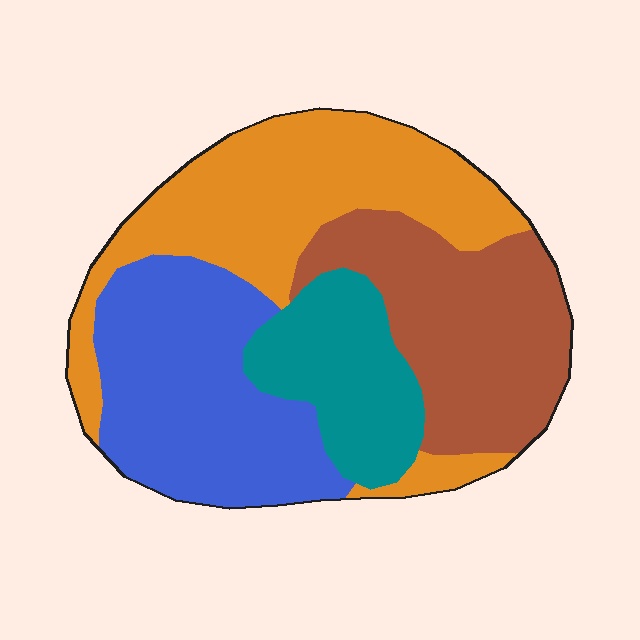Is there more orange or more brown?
Orange.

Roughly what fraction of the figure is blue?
Blue takes up about one quarter (1/4) of the figure.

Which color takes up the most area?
Orange, at roughly 30%.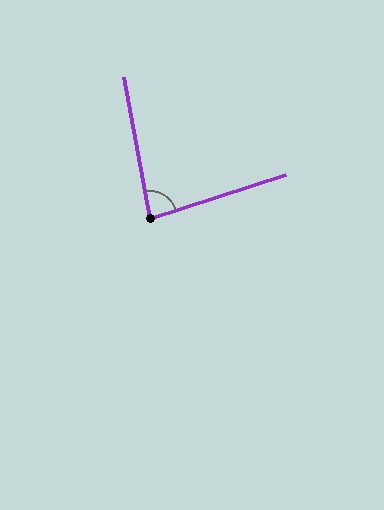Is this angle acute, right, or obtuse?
It is acute.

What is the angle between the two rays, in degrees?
Approximately 82 degrees.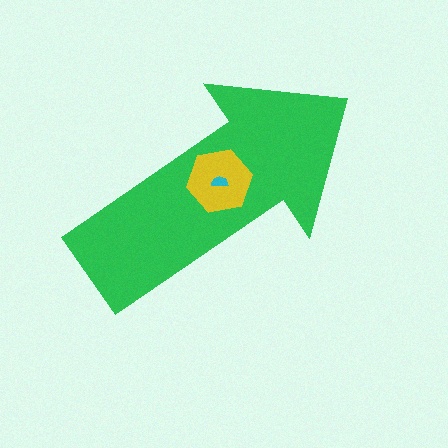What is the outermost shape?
The green arrow.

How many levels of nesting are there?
3.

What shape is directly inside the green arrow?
The yellow hexagon.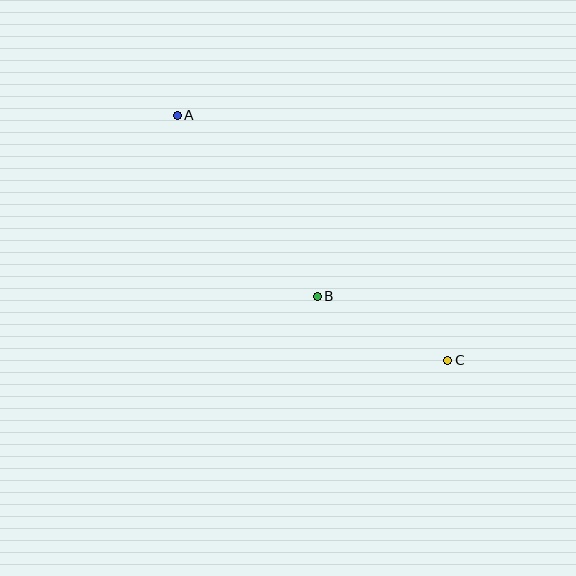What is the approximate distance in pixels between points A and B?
The distance between A and B is approximately 229 pixels.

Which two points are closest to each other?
Points B and C are closest to each other.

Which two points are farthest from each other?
Points A and C are farthest from each other.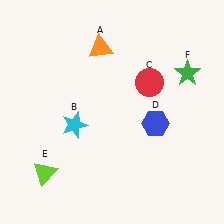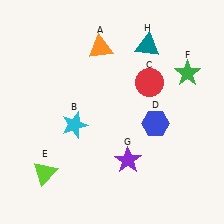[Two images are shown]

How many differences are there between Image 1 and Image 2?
There are 2 differences between the two images.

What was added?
A purple star (G), a teal triangle (H) were added in Image 2.